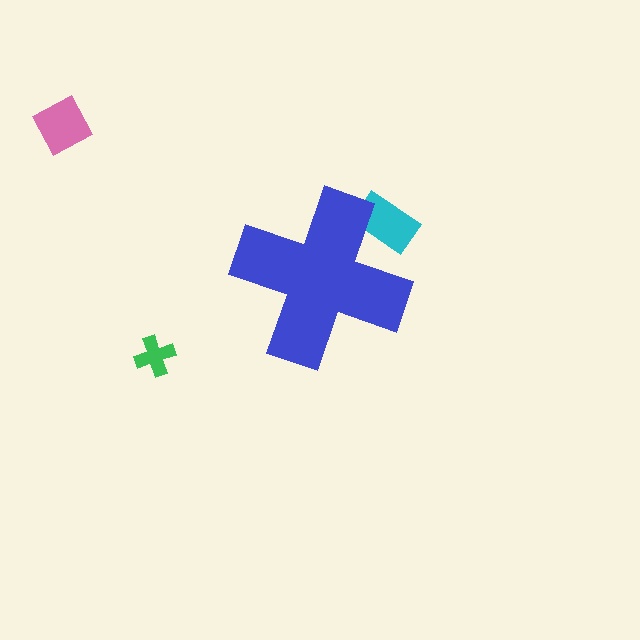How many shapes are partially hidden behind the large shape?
1 shape is partially hidden.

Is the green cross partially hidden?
No, the green cross is fully visible.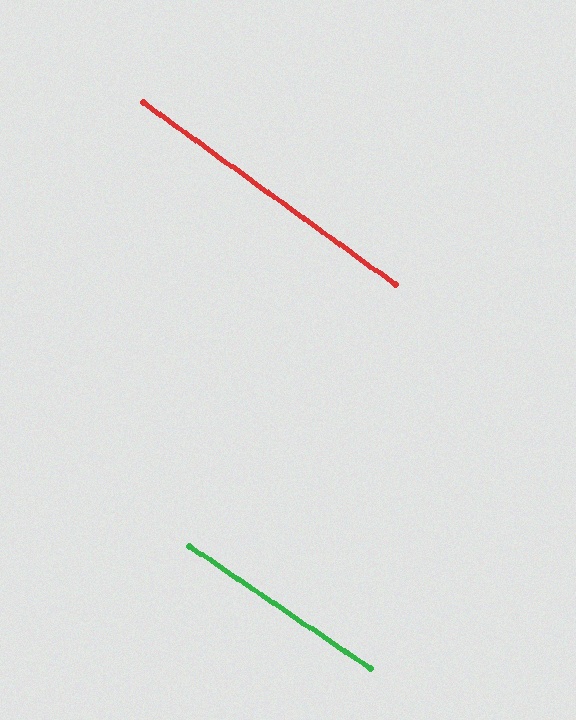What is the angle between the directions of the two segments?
Approximately 2 degrees.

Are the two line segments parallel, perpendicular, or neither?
Parallel — their directions differ by only 1.6°.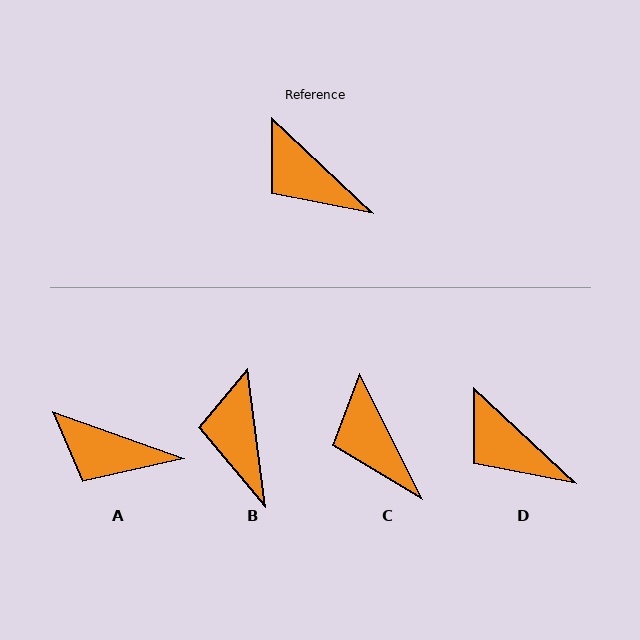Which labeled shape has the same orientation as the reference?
D.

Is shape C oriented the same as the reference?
No, it is off by about 21 degrees.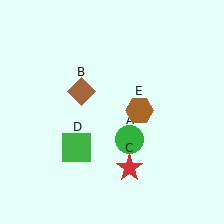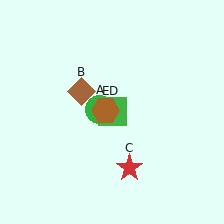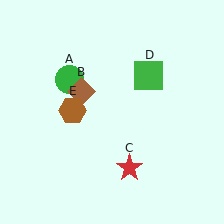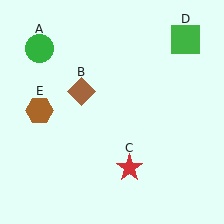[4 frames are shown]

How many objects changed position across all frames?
3 objects changed position: green circle (object A), green square (object D), brown hexagon (object E).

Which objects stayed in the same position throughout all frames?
Brown diamond (object B) and red star (object C) remained stationary.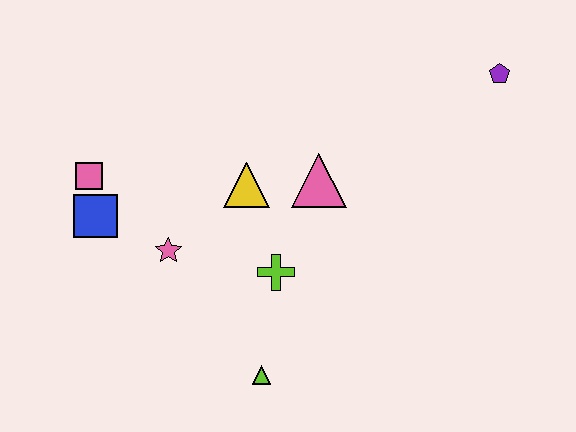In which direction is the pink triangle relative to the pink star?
The pink triangle is to the right of the pink star.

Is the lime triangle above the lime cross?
No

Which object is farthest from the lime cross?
The purple pentagon is farthest from the lime cross.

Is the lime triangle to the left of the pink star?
No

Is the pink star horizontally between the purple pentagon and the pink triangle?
No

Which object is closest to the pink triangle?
The yellow triangle is closest to the pink triangle.